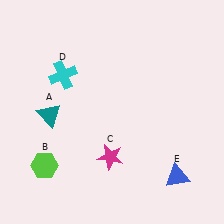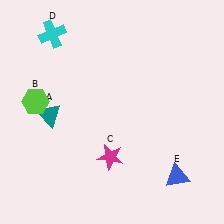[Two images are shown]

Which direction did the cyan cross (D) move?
The cyan cross (D) moved up.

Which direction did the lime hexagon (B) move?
The lime hexagon (B) moved up.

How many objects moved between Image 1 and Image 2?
2 objects moved between the two images.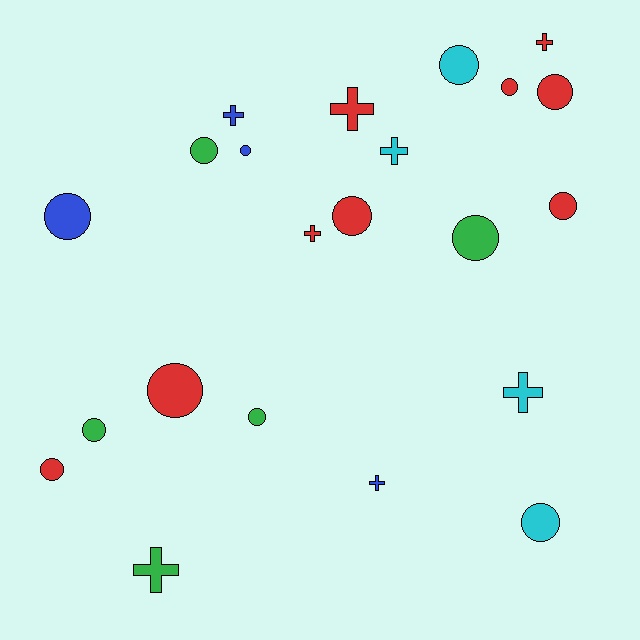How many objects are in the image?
There are 22 objects.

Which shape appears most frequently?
Circle, with 14 objects.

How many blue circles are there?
There are 2 blue circles.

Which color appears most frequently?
Red, with 9 objects.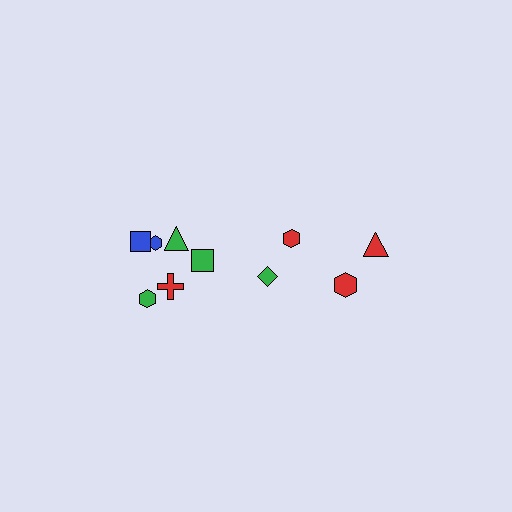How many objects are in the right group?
There are 4 objects.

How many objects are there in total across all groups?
There are 10 objects.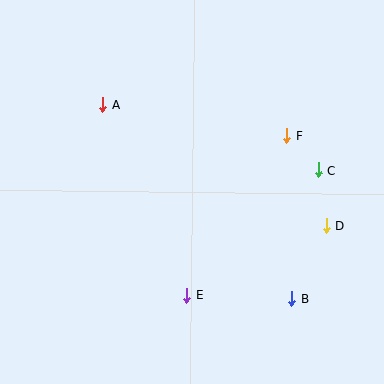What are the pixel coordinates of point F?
Point F is at (287, 136).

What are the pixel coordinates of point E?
Point E is at (186, 295).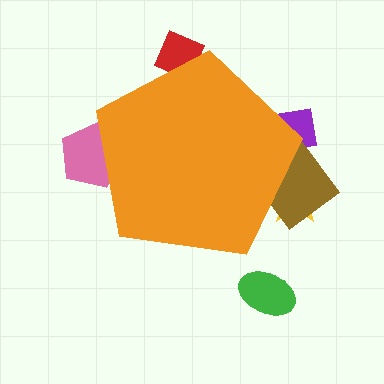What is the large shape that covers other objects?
An orange pentagon.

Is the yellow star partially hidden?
Yes, the yellow star is partially hidden behind the orange pentagon.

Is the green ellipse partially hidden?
No, the green ellipse is fully visible.